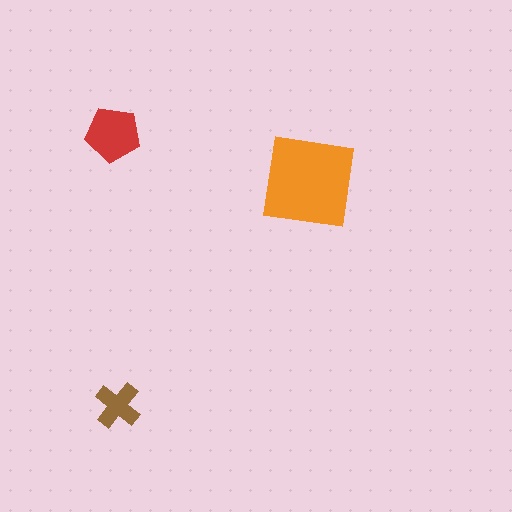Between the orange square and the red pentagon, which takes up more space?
The orange square.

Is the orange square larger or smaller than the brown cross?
Larger.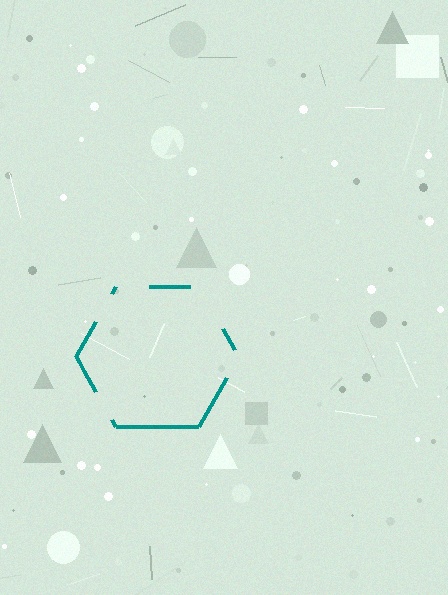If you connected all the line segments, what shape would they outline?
They would outline a hexagon.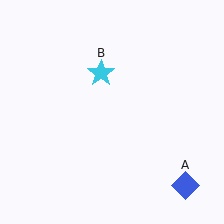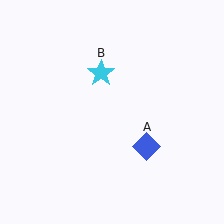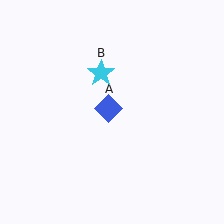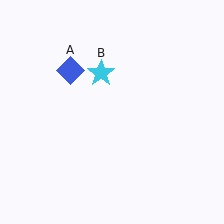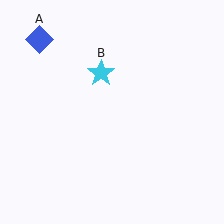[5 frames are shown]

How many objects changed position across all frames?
1 object changed position: blue diamond (object A).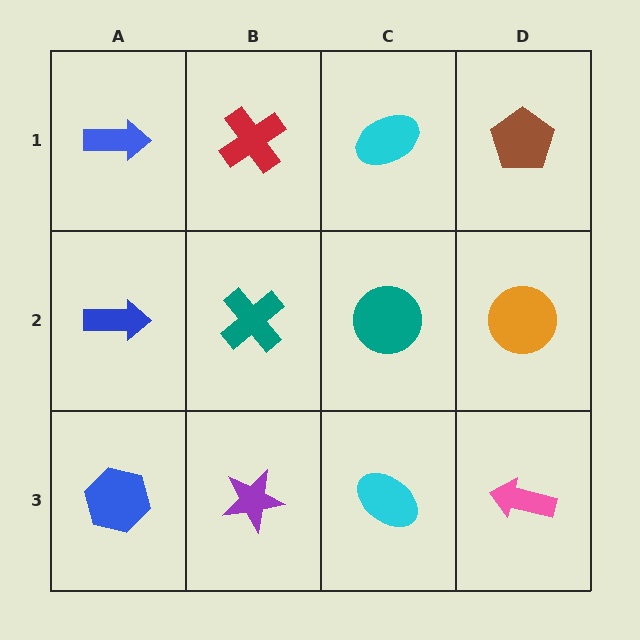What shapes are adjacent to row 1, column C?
A teal circle (row 2, column C), a red cross (row 1, column B), a brown pentagon (row 1, column D).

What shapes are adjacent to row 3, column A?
A blue arrow (row 2, column A), a purple star (row 3, column B).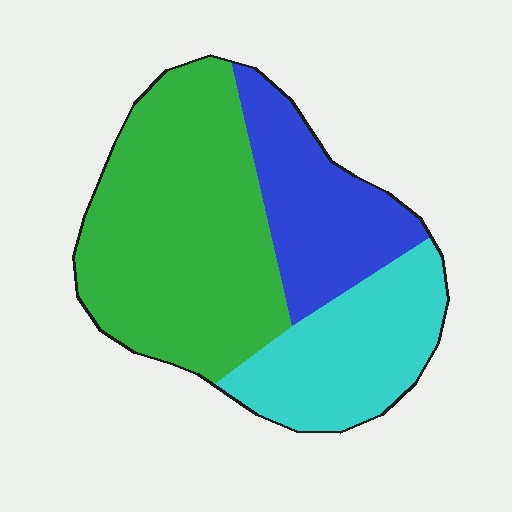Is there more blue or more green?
Green.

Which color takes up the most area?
Green, at roughly 50%.